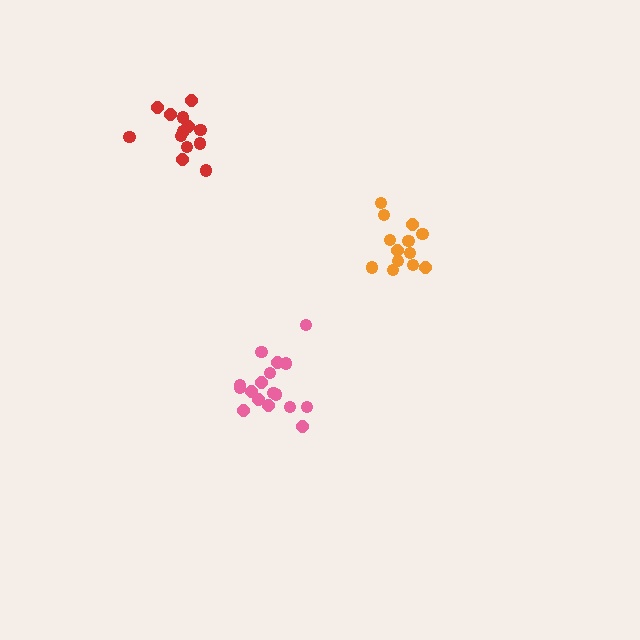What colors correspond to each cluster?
The clusters are colored: orange, pink, red.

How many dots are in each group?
Group 1: 13 dots, Group 2: 17 dots, Group 3: 13 dots (43 total).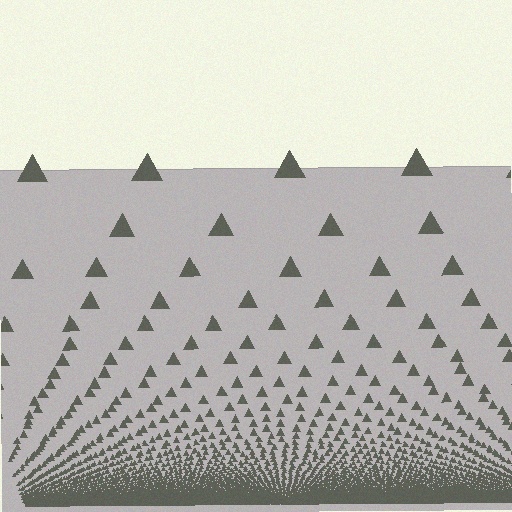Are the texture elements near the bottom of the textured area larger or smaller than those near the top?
Smaller. The gradient is inverted — elements near the bottom are smaller and denser.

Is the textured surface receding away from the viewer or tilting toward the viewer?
The surface appears to tilt toward the viewer. Texture elements get larger and sparser toward the top.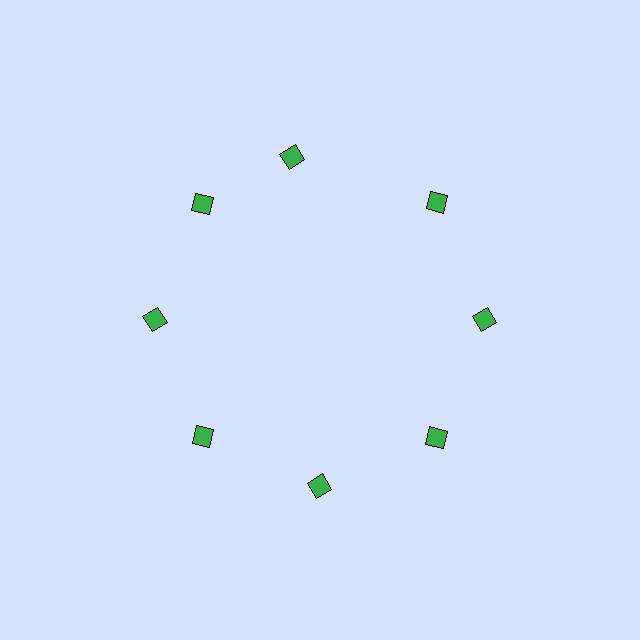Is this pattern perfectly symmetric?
No. The 8 green diamonds are arranged in a ring, but one element near the 12 o'clock position is rotated out of alignment along the ring, breaking the 8-fold rotational symmetry.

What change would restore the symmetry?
The symmetry would be restored by rotating it back into even spacing with its neighbors so that all 8 diamonds sit at equal angles and equal distance from the center.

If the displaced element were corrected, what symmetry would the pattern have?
It would have 8-fold rotational symmetry — the pattern would map onto itself every 45 degrees.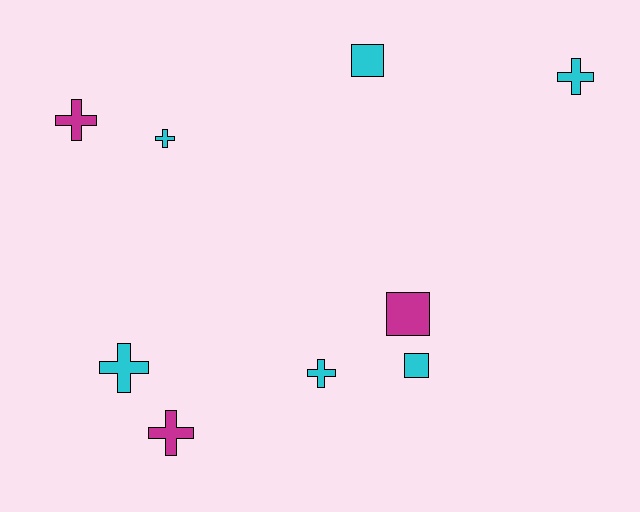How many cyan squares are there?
There are 2 cyan squares.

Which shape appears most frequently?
Cross, with 6 objects.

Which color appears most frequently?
Cyan, with 6 objects.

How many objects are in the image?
There are 9 objects.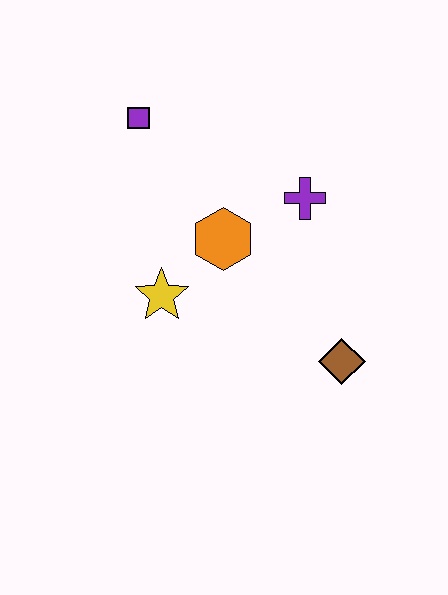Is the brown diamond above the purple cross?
No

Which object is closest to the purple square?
The orange hexagon is closest to the purple square.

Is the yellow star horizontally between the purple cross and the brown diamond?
No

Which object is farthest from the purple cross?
The purple square is farthest from the purple cross.